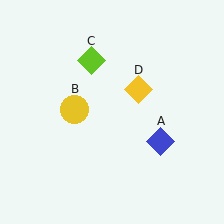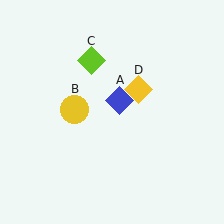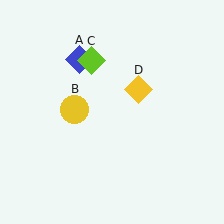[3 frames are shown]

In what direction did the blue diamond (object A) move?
The blue diamond (object A) moved up and to the left.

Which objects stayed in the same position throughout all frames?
Yellow circle (object B) and lime diamond (object C) and yellow diamond (object D) remained stationary.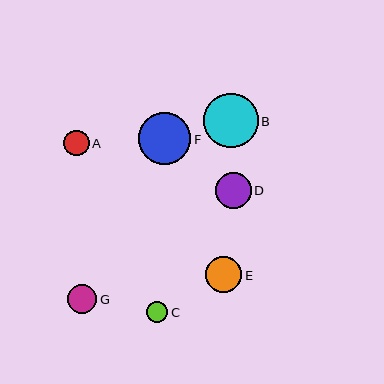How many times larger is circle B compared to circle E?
Circle B is approximately 1.5 times the size of circle E.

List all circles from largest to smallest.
From largest to smallest: B, F, D, E, G, A, C.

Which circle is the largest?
Circle B is the largest with a size of approximately 54 pixels.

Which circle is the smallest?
Circle C is the smallest with a size of approximately 21 pixels.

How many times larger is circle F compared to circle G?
Circle F is approximately 1.8 times the size of circle G.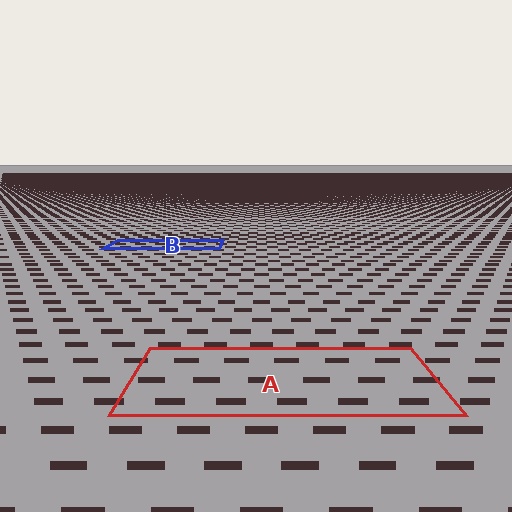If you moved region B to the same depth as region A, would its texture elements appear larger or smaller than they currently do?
They would appear larger. At a closer depth, the same texture elements are projected at a bigger on-screen size.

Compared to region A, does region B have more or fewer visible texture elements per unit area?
Region B has more texture elements per unit area — they are packed more densely because it is farther away.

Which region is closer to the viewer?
Region A is closer. The texture elements there are larger and more spread out.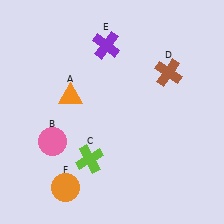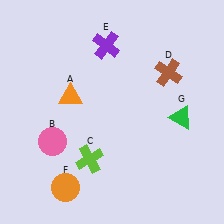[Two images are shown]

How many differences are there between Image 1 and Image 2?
There is 1 difference between the two images.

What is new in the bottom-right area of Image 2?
A green triangle (G) was added in the bottom-right area of Image 2.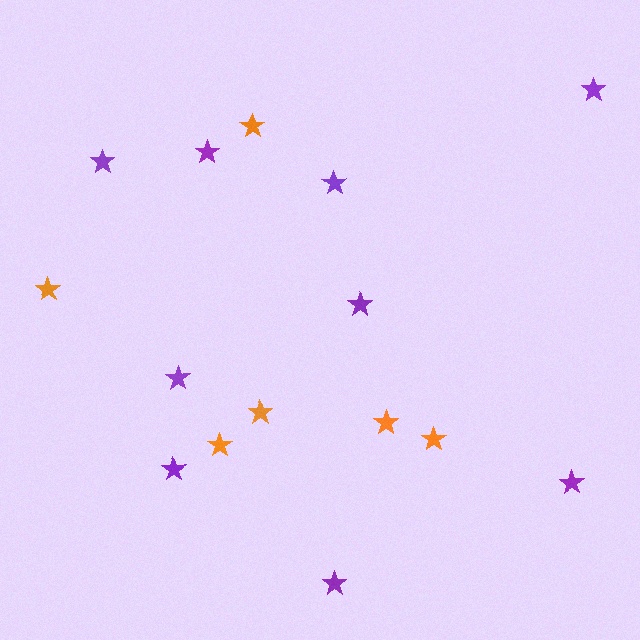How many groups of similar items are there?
There are 2 groups: one group of purple stars (9) and one group of orange stars (6).